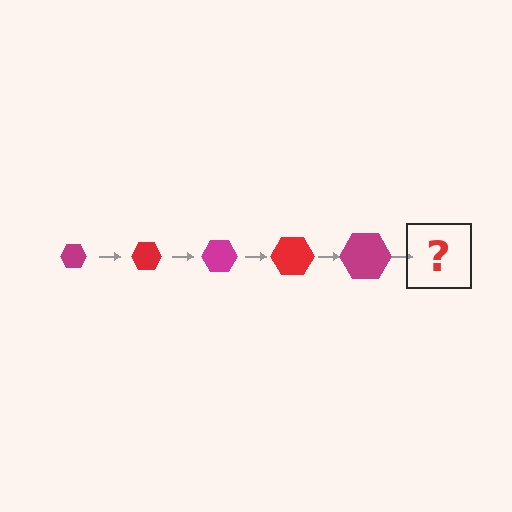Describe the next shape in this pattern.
It should be a red hexagon, larger than the previous one.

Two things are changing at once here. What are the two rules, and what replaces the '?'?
The two rules are that the hexagon grows larger each step and the color cycles through magenta and red. The '?' should be a red hexagon, larger than the previous one.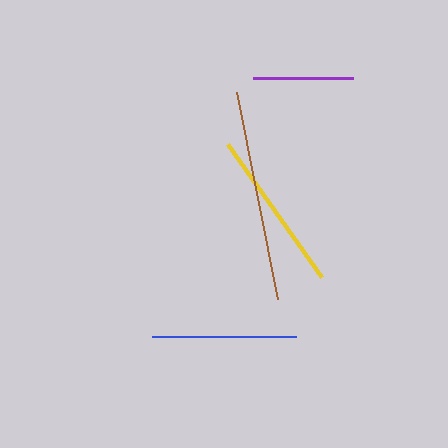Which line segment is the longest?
The brown line is the longest at approximately 211 pixels.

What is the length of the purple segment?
The purple segment is approximately 100 pixels long.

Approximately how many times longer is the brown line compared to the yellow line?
The brown line is approximately 1.3 times the length of the yellow line.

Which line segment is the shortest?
The purple line is the shortest at approximately 100 pixels.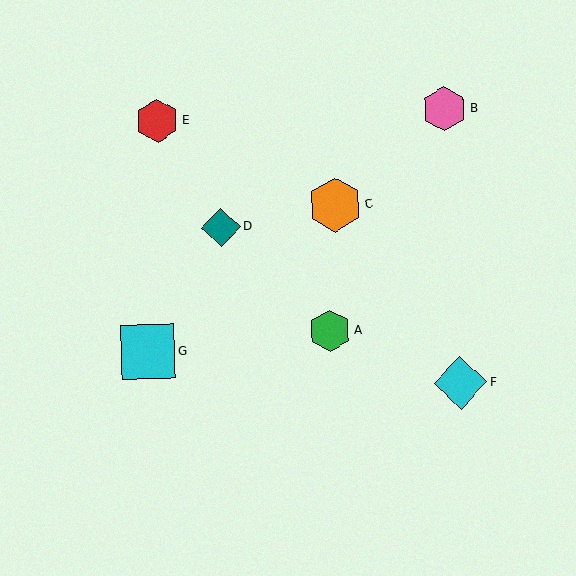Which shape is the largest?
The orange hexagon (labeled C) is the largest.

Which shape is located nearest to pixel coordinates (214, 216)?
The teal diamond (labeled D) at (221, 227) is nearest to that location.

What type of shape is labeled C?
Shape C is an orange hexagon.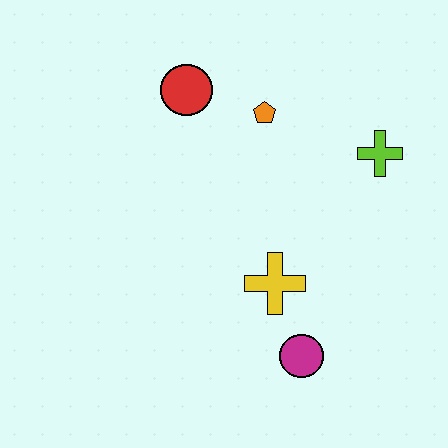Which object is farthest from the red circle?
The magenta circle is farthest from the red circle.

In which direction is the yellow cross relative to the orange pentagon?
The yellow cross is below the orange pentagon.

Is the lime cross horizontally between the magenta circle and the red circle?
No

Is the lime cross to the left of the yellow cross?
No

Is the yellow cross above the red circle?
No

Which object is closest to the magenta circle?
The yellow cross is closest to the magenta circle.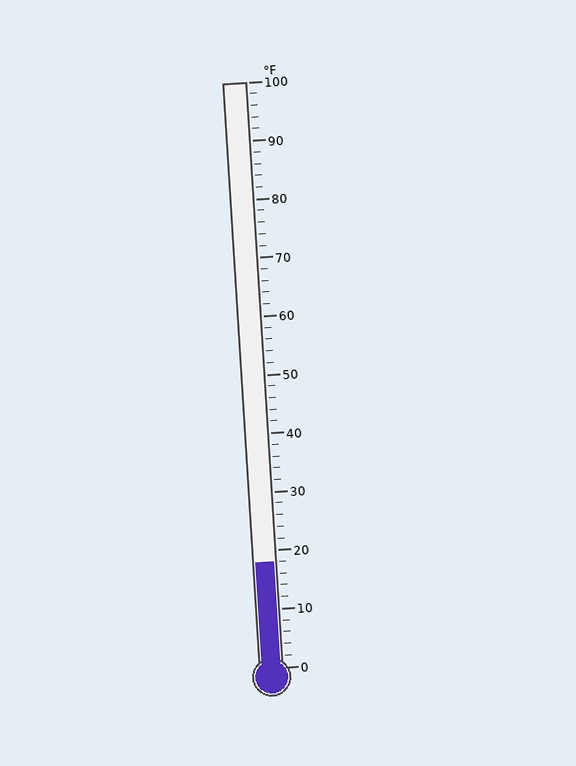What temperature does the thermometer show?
The thermometer shows approximately 18°F.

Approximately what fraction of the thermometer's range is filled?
The thermometer is filled to approximately 20% of its range.